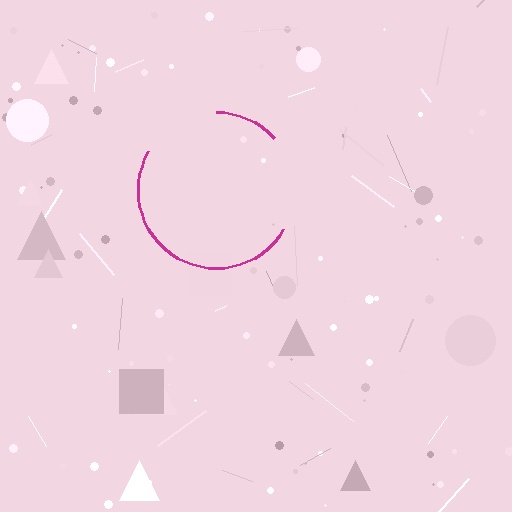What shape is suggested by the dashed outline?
The dashed outline suggests a circle.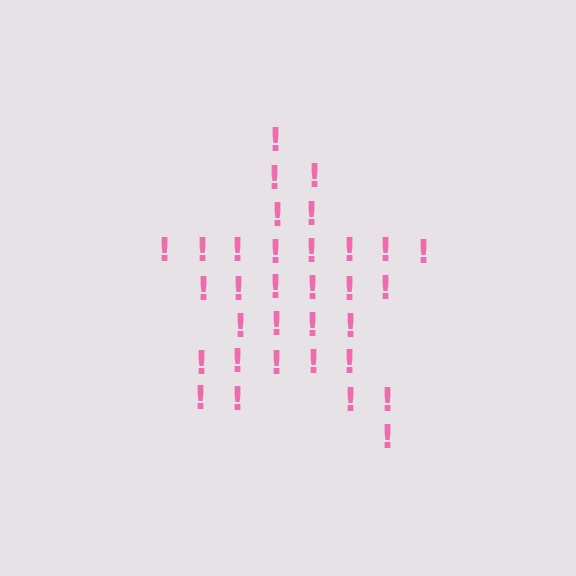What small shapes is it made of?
It is made of small exclamation marks.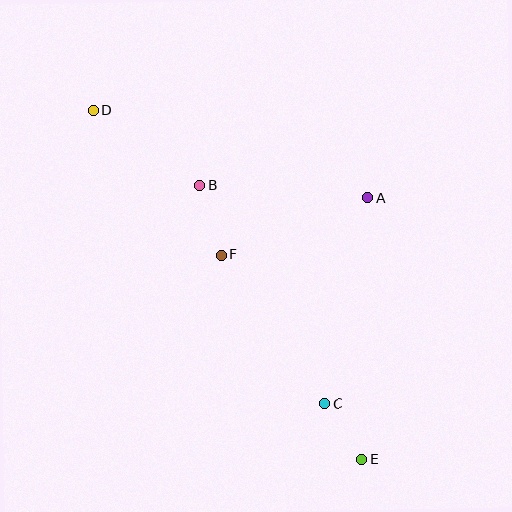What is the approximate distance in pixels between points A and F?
The distance between A and F is approximately 157 pixels.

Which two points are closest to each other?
Points C and E are closest to each other.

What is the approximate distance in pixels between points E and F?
The distance between E and F is approximately 248 pixels.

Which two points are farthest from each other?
Points D and E are farthest from each other.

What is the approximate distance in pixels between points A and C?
The distance between A and C is approximately 210 pixels.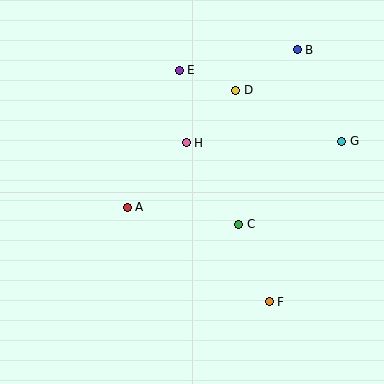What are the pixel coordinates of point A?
Point A is at (127, 207).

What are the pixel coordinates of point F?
Point F is at (269, 302).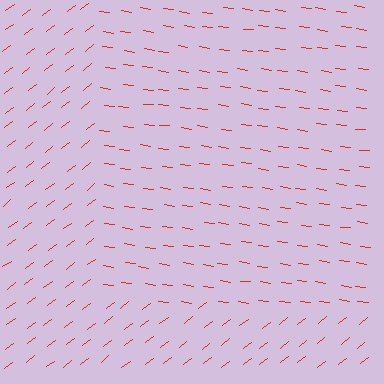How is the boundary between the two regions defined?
The boundary is defined purely by a change in line orientation (approximately 45 degrees difference). All lines are the same color and thickness.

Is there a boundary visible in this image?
Yes, there is a texture boundary formed by a change in line orientation.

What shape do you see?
I see a rectangle.